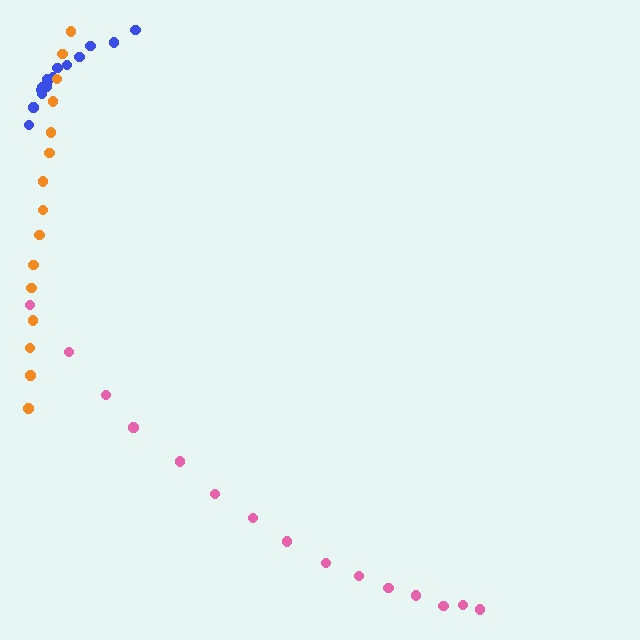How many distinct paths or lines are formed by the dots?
There are 3 distinct paths.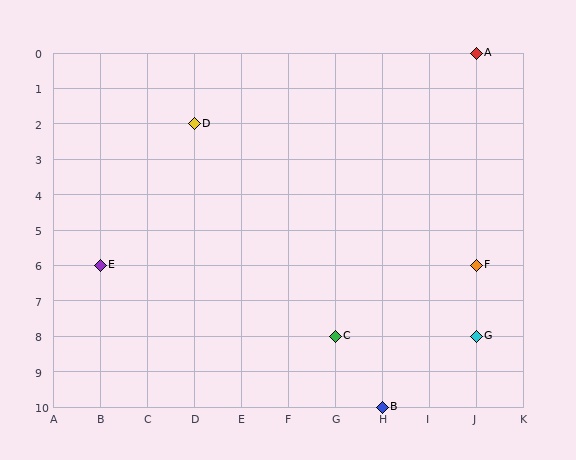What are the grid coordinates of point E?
Point E is at grid coordinates (B, 6).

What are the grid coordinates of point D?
Point D is at grid coordinates (D, 2).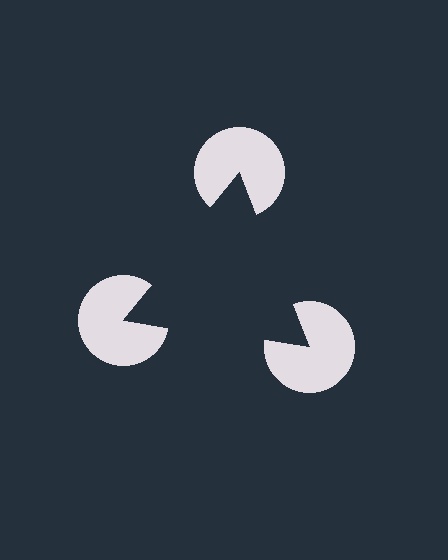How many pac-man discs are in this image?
There are 3 — one at each vertex of the illusory triangle.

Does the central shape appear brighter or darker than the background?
It typically appears slightly darker than the background, even though no actual brightness change is drawn.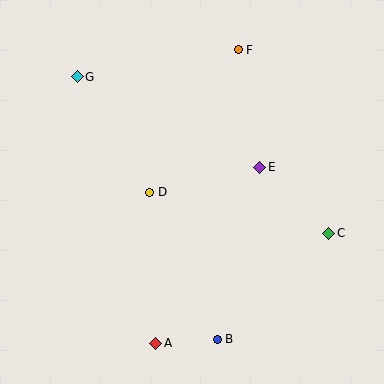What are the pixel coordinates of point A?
Point A is at (156, 343).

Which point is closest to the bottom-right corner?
Point C is closest to the bottom-right corner.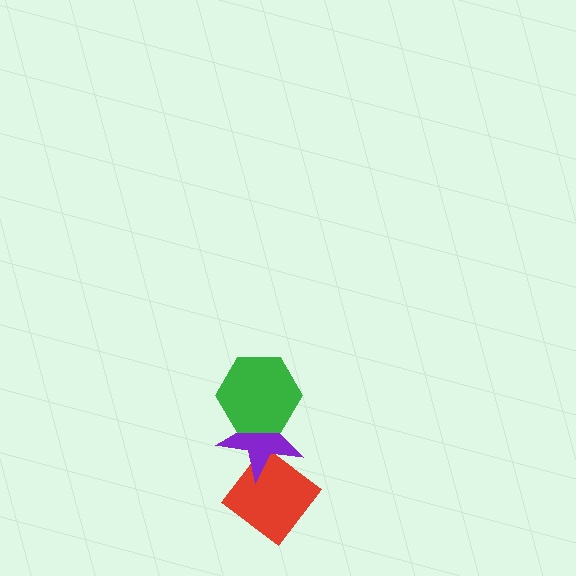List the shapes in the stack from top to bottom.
From top to bottom: the green hexagon, the purple star, the red diamond.